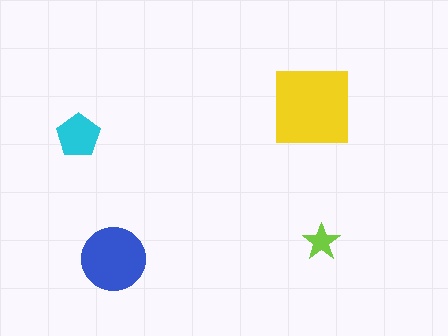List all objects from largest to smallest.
The yellow square, the blue circle, the cyan pentagon, the lime star.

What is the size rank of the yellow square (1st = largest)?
1st.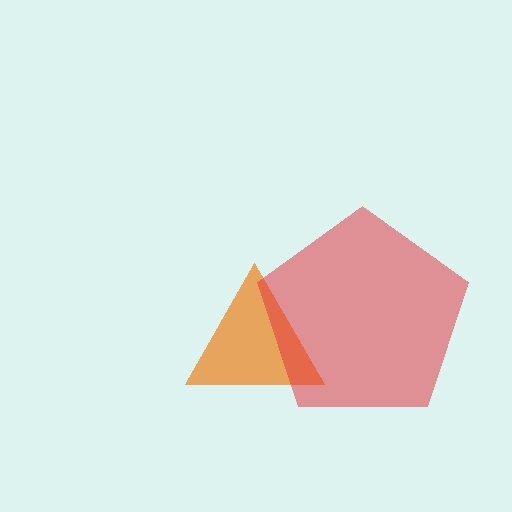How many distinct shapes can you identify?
There are 2 distinct shapes: an orange triangle, a red pentagon.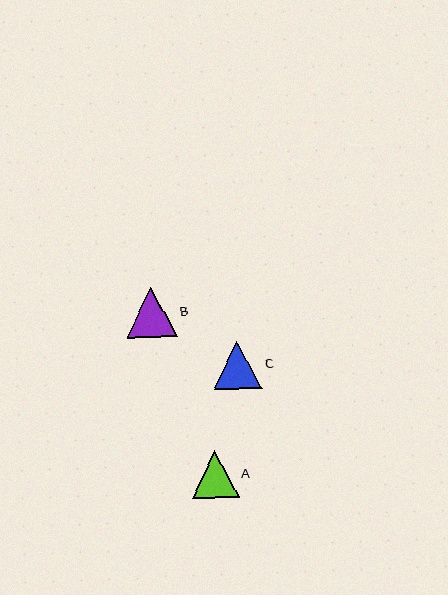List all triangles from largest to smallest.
From largest to smallest: B, C, A.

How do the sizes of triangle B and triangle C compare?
Triangle B and triangle C are approximately the same size.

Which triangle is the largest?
Triangle B is the largest with a size of approximately 51 pixels.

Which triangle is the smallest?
Triangle A is the smallest with a size of approximately 46 pixels.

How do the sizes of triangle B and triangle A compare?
Triangle B and triangle A are approximately the same size.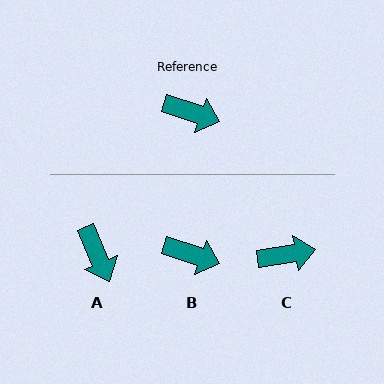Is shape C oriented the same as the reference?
No, it is off by about 27 degrees.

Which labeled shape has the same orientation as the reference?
B.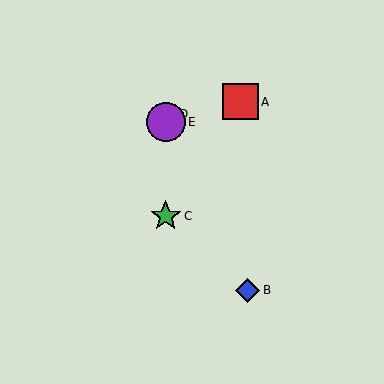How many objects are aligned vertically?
3 objects (C, D, E) are aligned vertically.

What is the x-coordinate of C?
Object C is at x≈166.